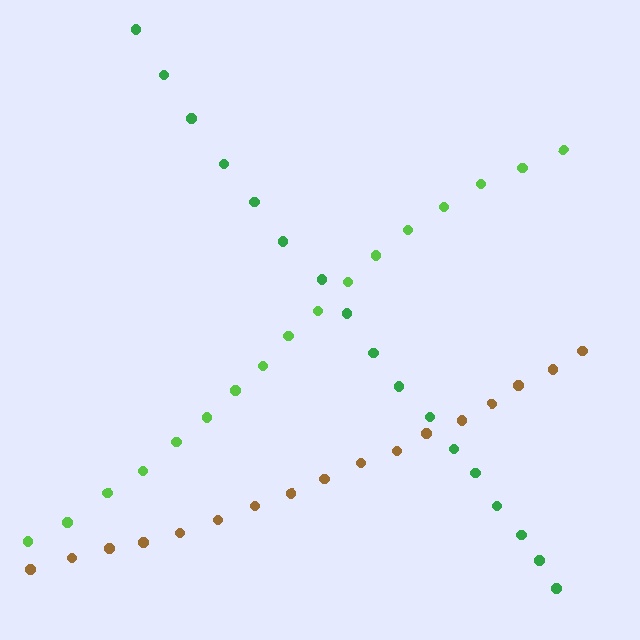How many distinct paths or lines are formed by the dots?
There are 3 distinct paths.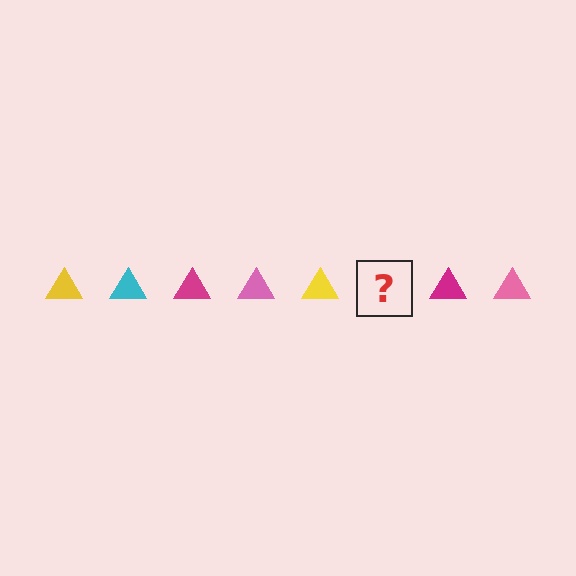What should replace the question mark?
The question mark should be replaced with a cyan triangle.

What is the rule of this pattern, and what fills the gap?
The rule is that the pattern cycles through yellow, cyan, magenta, pink triangles. The gap should be filled with a cyan triangle.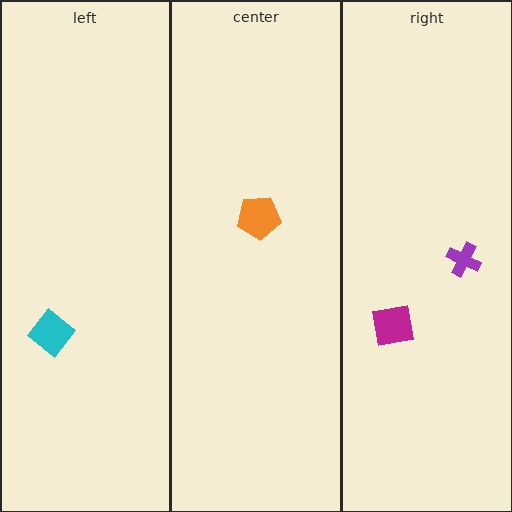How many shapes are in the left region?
1.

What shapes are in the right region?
The purple cross, the magenta square.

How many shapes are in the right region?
2.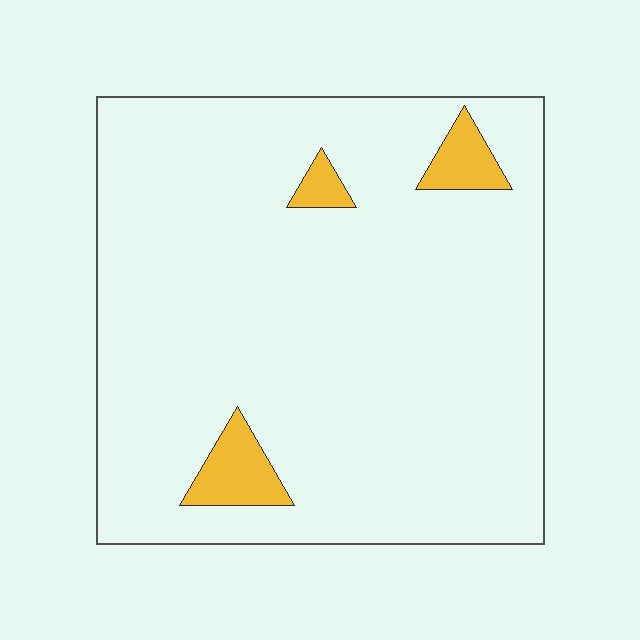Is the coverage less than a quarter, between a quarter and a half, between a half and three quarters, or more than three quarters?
Less than a quarter.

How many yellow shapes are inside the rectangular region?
3.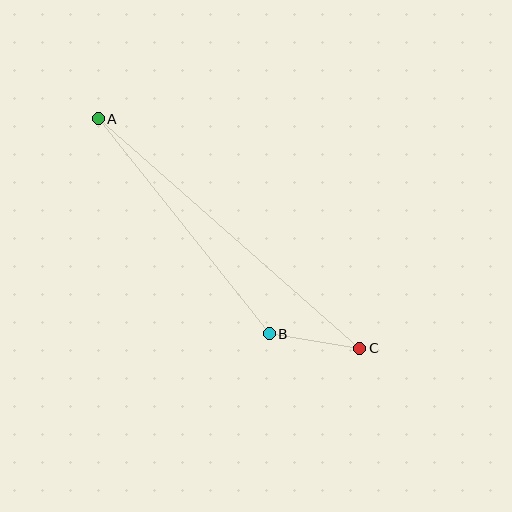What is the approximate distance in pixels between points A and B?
The distance between A and B is approximately 275 pixels.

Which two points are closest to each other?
Points B and C are closest to each other.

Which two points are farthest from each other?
Points A and C are farthest from each other.